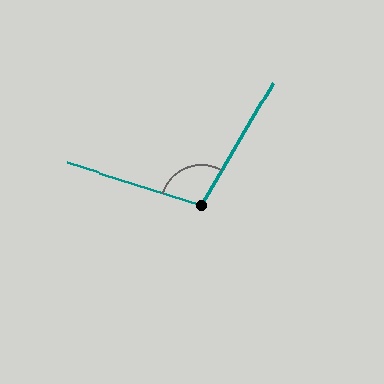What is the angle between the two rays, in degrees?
Approximately 103 degrees.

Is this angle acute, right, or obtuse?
It is obtuse.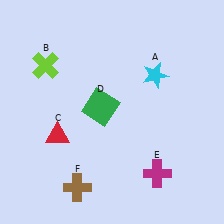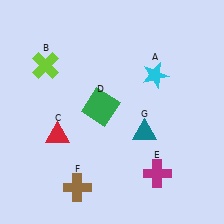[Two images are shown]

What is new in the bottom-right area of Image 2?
A teal triangle (G) was added in the bottom-right area of Image 2.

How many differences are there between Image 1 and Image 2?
There is 1 difference between the two images.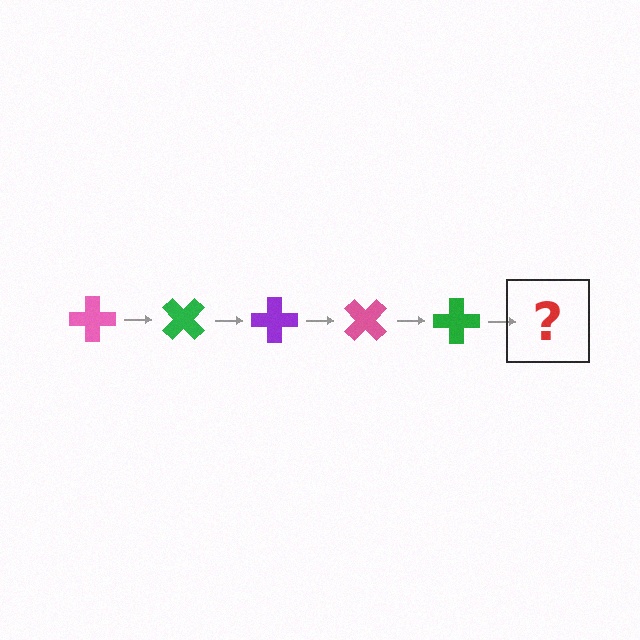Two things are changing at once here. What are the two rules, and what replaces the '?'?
The two rules are that it rotates 45 degrees each step and the color cycles through pink, green, and purple. The '?' should be a purple cross, rotated 225 degrees from the start.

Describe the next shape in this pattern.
It should be a purple cross, rotated 225 degrees from the start.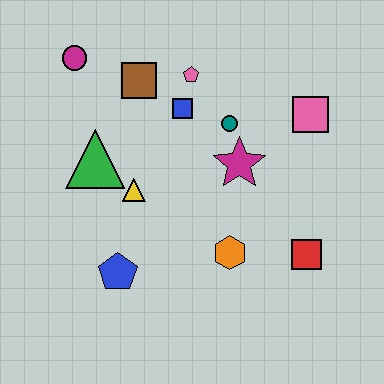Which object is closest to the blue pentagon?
The yellow triangle is closest to the blue pentagon.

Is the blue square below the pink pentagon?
Yes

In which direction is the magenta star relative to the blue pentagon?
The magenta star is to the right of the blue pentagon.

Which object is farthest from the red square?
The magenta circle is farthest from the red square.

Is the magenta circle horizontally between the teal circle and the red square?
No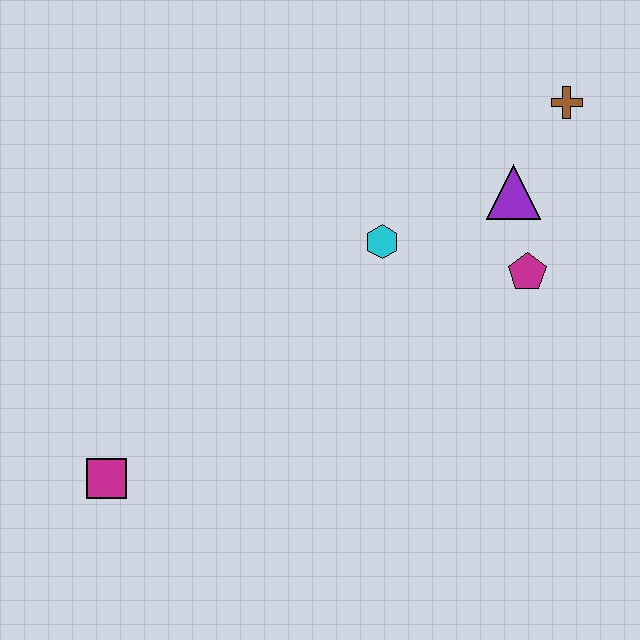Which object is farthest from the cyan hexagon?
The magenta square is farthest from the cyan hexagon.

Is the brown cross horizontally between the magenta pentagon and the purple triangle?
No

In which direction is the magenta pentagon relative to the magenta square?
The magenta pentagon is to the right of the magenta square.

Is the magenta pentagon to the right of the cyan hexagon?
Yes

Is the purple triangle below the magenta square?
No